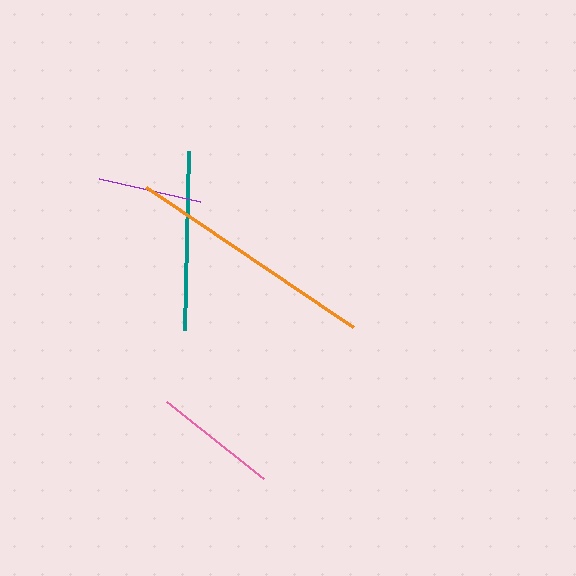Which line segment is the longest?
The orange line is the longest at approximately 250 pixels.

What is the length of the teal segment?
The teal segment is approximately 178 pixels long.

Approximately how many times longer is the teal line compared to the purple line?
The teal line is approximately 1.7 times the length of the purple line.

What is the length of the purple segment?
The purple segment is approximately 103 pixels long.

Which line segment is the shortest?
The purple line is the shortest at approximately 103 pixels.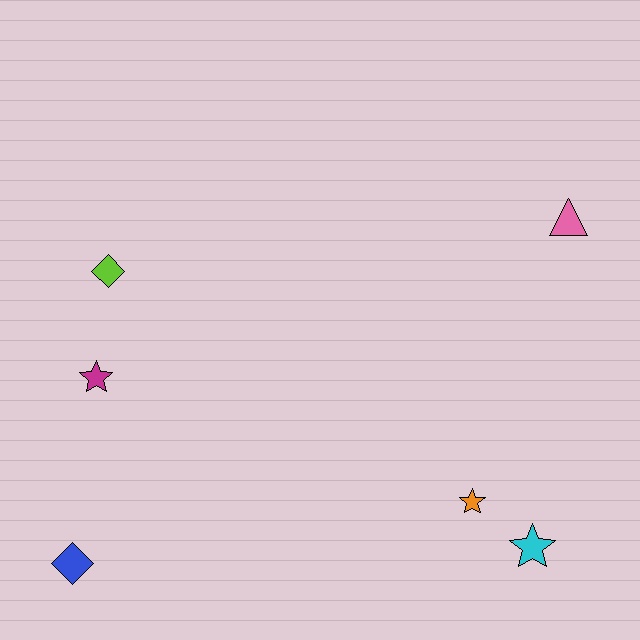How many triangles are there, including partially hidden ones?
There is 1 triangle.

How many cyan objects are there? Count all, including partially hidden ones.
There is 1 cyan object.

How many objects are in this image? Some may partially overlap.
There are 6 objects.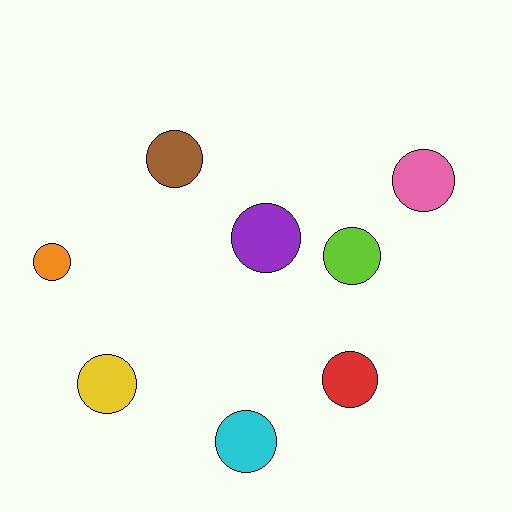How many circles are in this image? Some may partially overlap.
There are 8 circles.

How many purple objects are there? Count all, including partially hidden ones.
There is 1 purple object.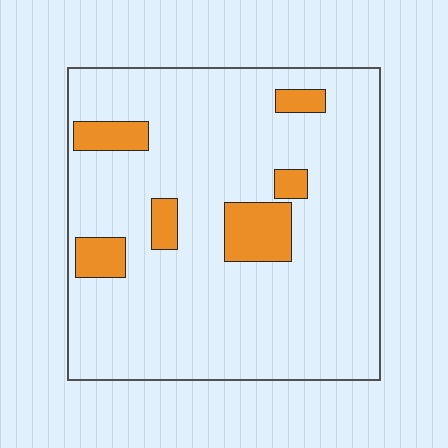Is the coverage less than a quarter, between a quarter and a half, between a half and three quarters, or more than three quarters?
Less than a quarter.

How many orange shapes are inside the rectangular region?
6.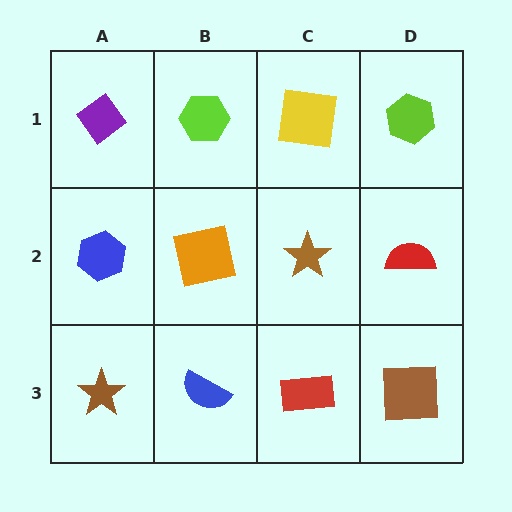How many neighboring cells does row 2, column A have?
3.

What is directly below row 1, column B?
An orange square.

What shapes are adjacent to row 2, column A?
A purple diamond (row 1, column A), a brown star (row 3, column A), an orange square (row 2, column B).